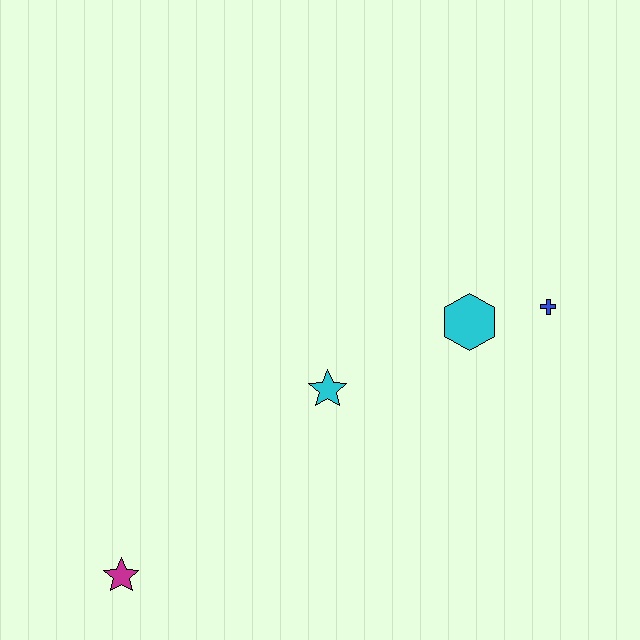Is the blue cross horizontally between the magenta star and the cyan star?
No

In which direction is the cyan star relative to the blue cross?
The cyan star is to the left of the blue cross.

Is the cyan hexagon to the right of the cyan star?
Yes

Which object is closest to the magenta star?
The cyan star is closest to the magenta star.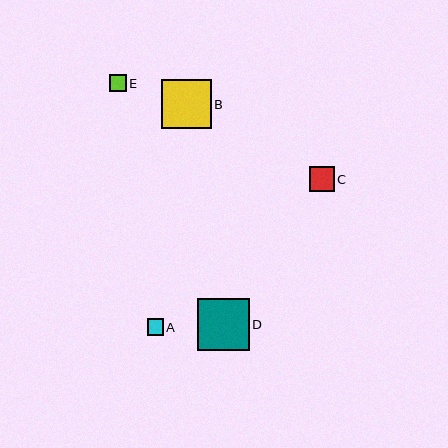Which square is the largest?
Square D is the largest with a size of approximately 52 pixels.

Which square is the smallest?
Square A is the smallest with a size of approximately 16 pixels.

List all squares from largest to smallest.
From largest to smallest: D, B, C, E, A.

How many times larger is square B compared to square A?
Square B is approximately 3.1 times the size of square A.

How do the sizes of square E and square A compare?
Square E and square A are approximately the same size.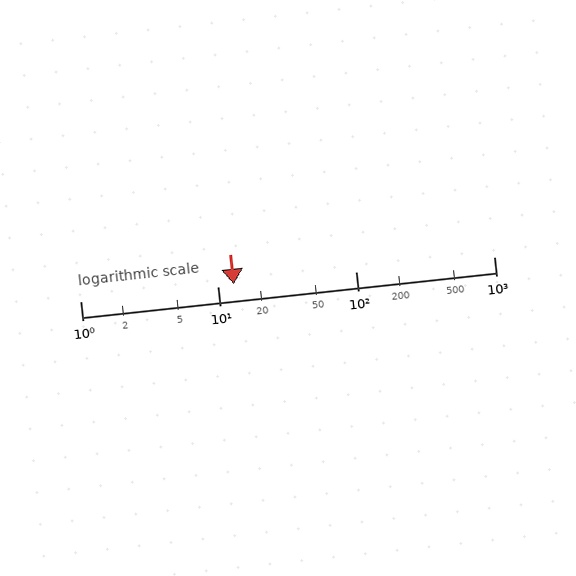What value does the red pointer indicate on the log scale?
The pointer indicates approximately 13.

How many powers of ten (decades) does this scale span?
The scale spans 3 decades, from 1 to 1000.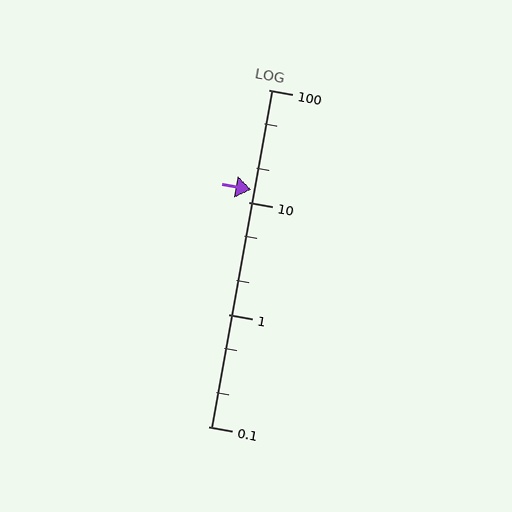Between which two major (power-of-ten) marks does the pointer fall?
The pointer is between 10 and 100.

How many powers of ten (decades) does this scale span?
The scale spans 3 decades, from 0.1 to 100.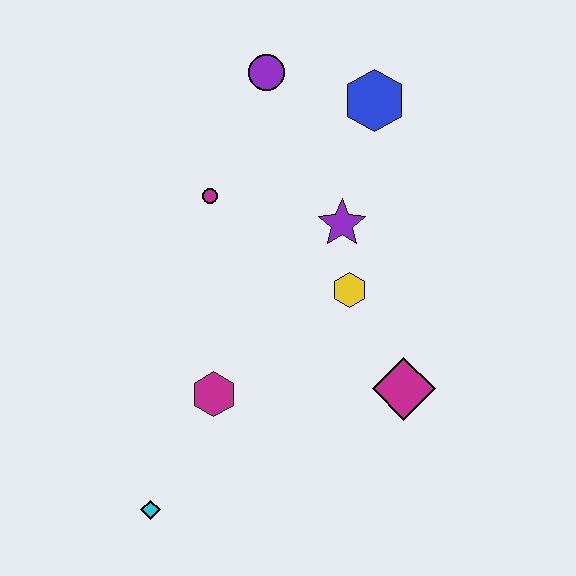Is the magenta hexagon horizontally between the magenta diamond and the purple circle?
No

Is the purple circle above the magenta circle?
Yes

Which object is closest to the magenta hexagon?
The cyan diamond is closest to the magenta hexagon.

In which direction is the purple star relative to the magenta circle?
The purple star is to the right of the magenta circle.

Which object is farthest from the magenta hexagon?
The blue hexagon is farthest from the magenta hexagon.